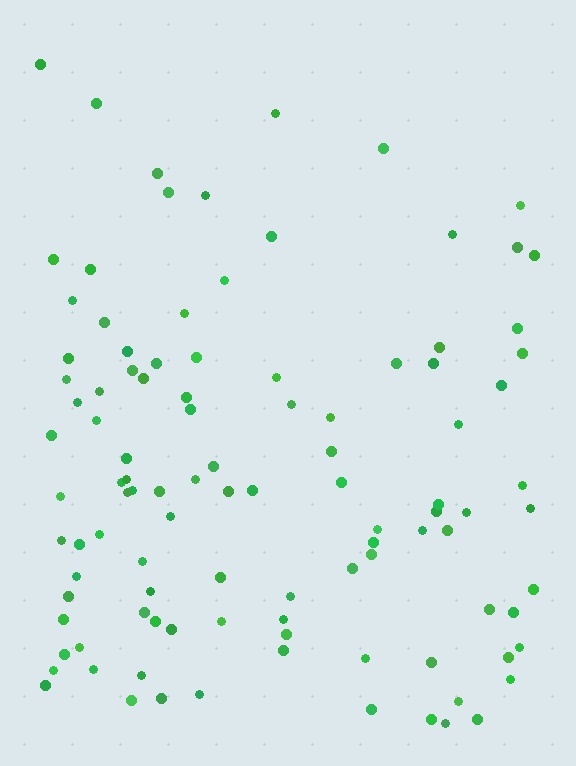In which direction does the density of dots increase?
From top to bottom, with the bottom side densest.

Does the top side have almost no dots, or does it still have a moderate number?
Still a moderate number, just noticeably fewer than the bottom.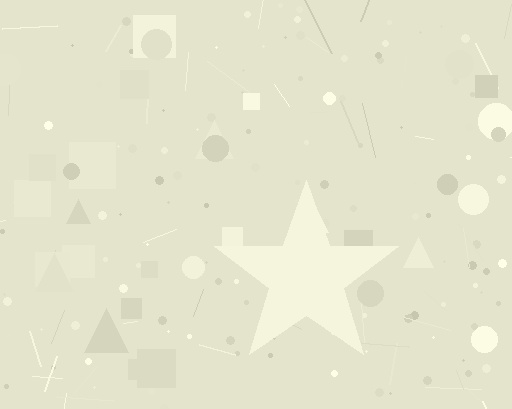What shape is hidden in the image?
A star is hidden in the image.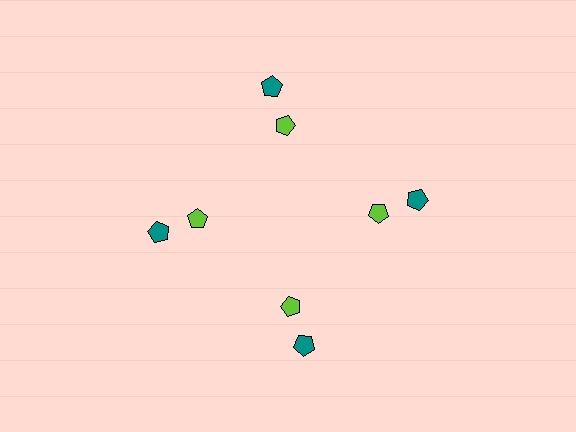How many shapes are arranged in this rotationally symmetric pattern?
There are 8 shapes, arranged in 4 groups of 2.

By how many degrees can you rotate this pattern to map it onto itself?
The pattern maps onto itself every 90 degrees of rotation.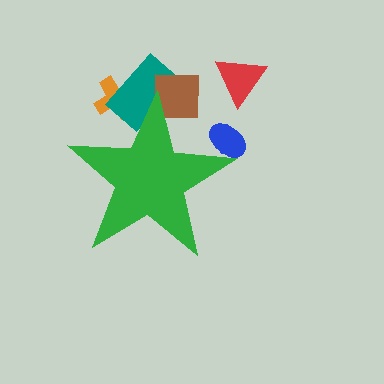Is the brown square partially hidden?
Yes, the brown square is partially hidden behind the green star.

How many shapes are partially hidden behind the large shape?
4 shapes are partially hidden.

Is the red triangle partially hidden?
No, the red triangle is fully visible.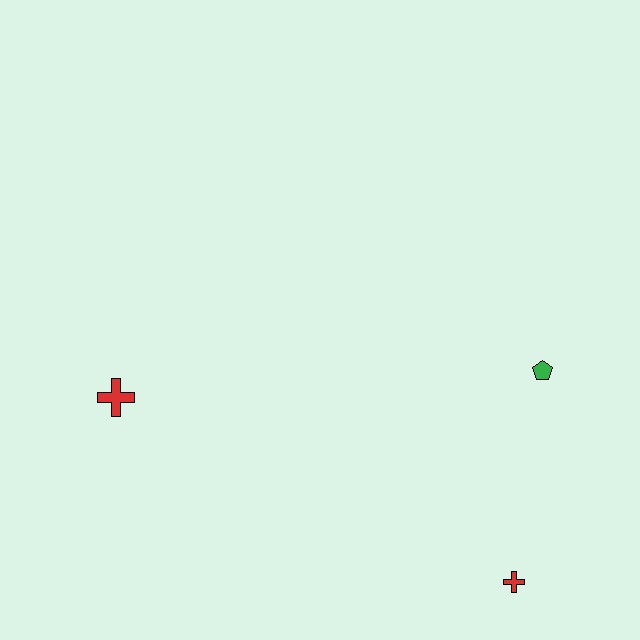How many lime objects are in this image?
There are no lime objects.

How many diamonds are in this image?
There are no diamonds.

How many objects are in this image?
There are 3 objects.